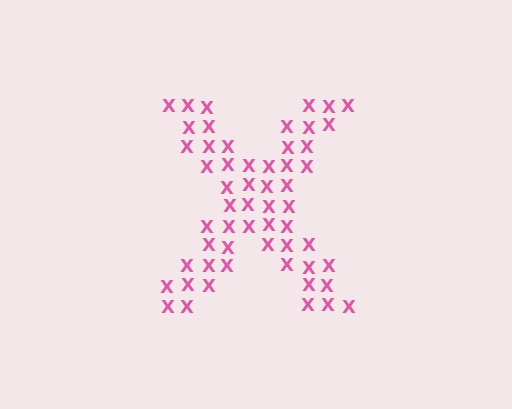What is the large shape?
The large shape is the letter X.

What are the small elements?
The small elements are letter X's.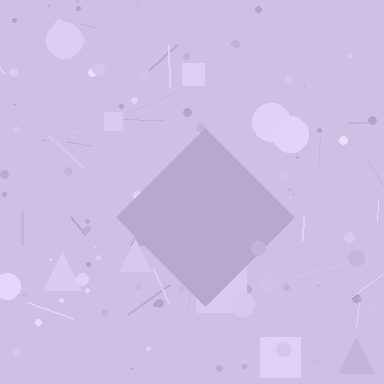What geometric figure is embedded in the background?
A diamond is embedded in the background.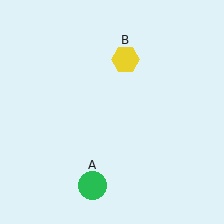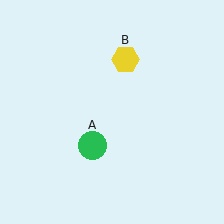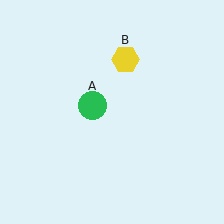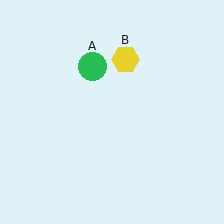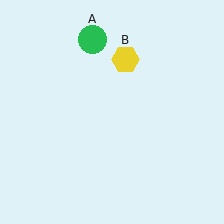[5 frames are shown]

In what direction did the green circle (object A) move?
The green circle (object A) moved up.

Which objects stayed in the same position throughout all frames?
Yellow hexagon (object B) remained stationary.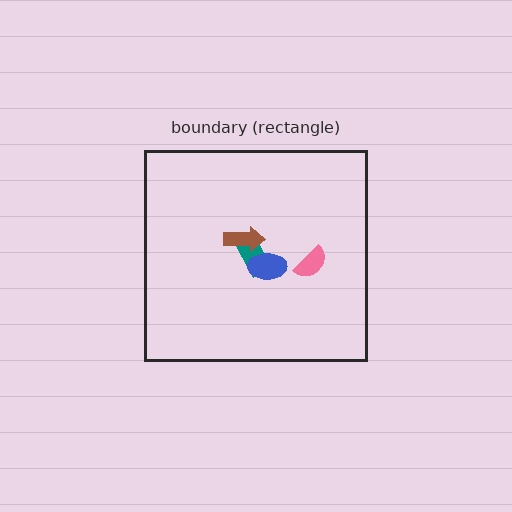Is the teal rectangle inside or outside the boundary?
Inside.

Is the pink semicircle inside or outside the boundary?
Inside.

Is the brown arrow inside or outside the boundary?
Inside.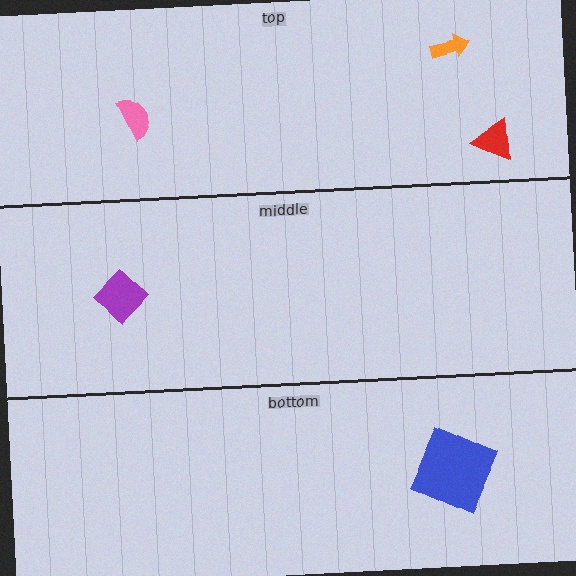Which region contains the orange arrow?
The top region.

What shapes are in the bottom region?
The blue square.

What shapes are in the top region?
The pink semicircle, the orange arrow, the red triangle.